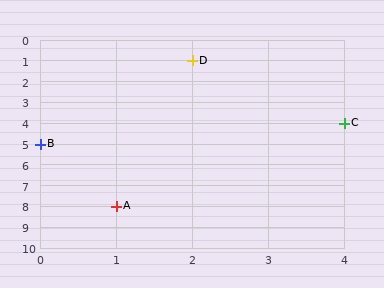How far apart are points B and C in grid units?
Points B and C are 4 columns and 1 row apart (about 4.1 grid units diagonally).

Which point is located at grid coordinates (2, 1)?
Point D is at (2, 1).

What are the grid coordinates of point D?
Point D is at grid coordinates (2, 1).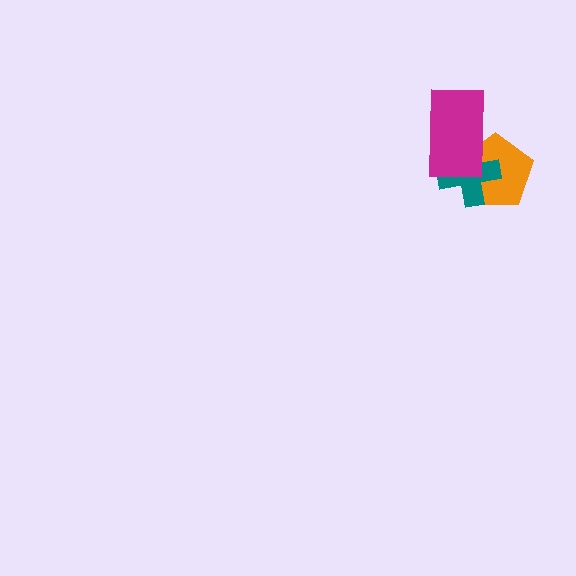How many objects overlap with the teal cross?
2 objects overlap with the teal cross.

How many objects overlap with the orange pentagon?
2 objects overlap with the orange pentagon.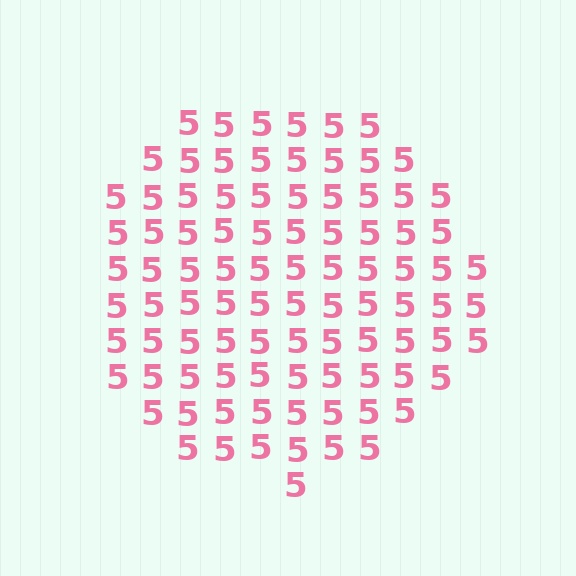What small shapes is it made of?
It is made of small digit 5's.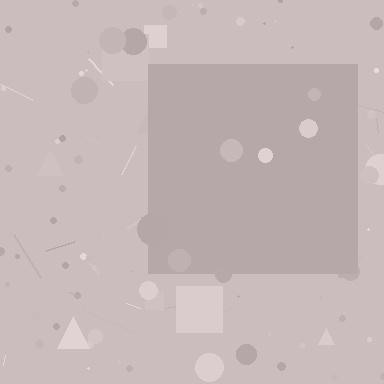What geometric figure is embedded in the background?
A square is embedded in the background.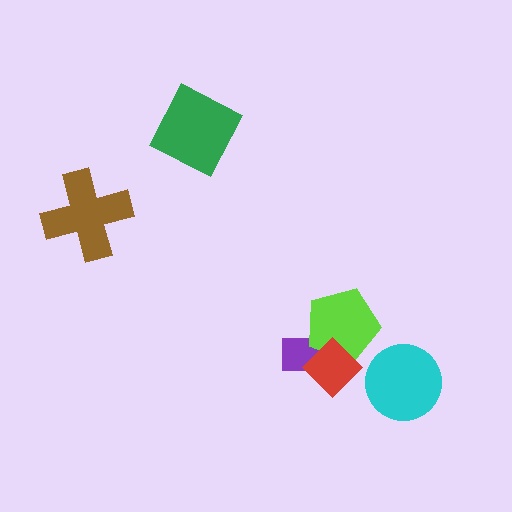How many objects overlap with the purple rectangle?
2 objects overlap with the purple rectangle.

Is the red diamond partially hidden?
No, no other shape covers it.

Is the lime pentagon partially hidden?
Yes, it is partially covered by another shape.